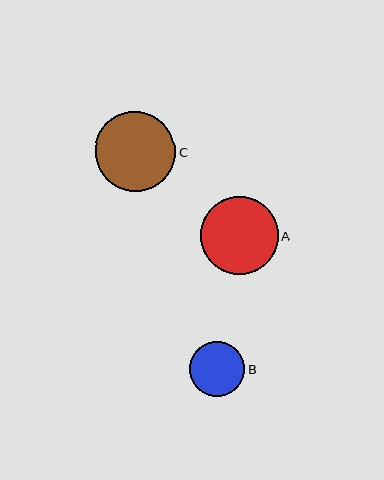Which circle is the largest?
Circle C is the largest with a size of approximately 80 pixels.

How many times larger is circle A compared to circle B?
Circle A is approximately 1.4 times the size of circle B.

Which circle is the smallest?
Circle B is the smallest with a size of approximately 55 pixels.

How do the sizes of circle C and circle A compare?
Circle C and circle A are approximately the same size.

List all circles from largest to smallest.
From largest to smallest: C, A, B.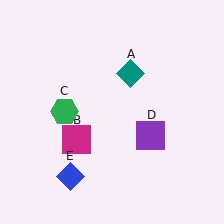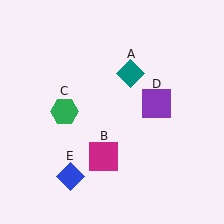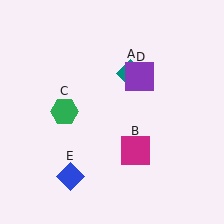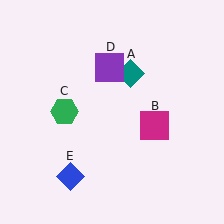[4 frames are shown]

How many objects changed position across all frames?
2 objects changed position: magenta square (object B), purple square (object D).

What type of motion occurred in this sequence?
The magenta square (object B), purple square (object D) rotated counterclockwise around the center of the scene.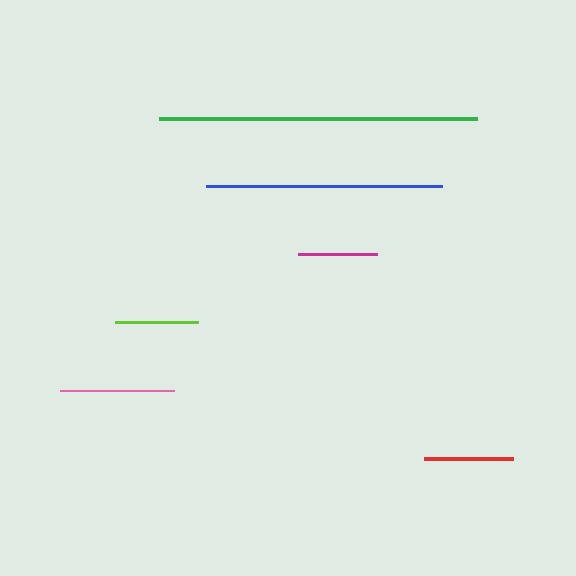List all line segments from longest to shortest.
From longest to shortest: green, blue, pink, red, lime, magenta.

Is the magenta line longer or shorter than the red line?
The red line is longer than the magenta line.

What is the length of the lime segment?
The lime segment is approximately 83 pixels long.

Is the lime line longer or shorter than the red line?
The red line is longer than the lime line.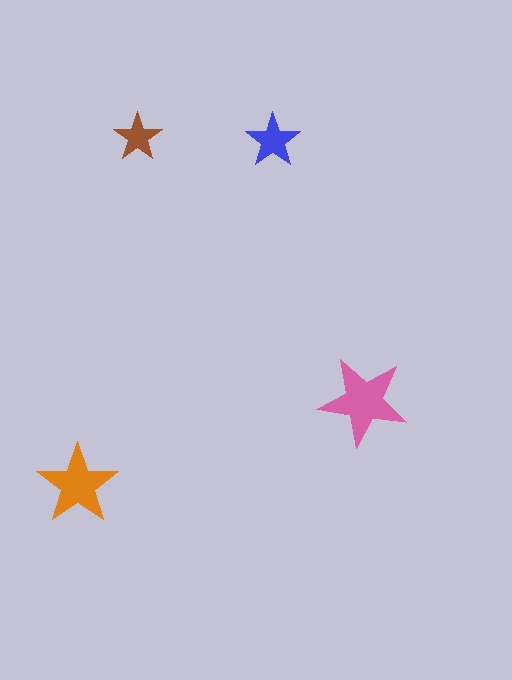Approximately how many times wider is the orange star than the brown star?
About 1.5 times wider.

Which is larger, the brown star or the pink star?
The pink one.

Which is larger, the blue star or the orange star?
The orange one.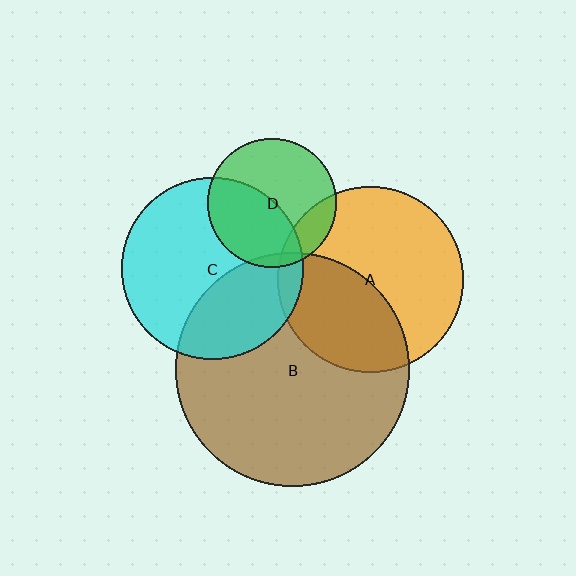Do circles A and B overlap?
Yes.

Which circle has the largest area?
Circle B (brown).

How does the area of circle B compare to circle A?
Approximately 1.6 times.